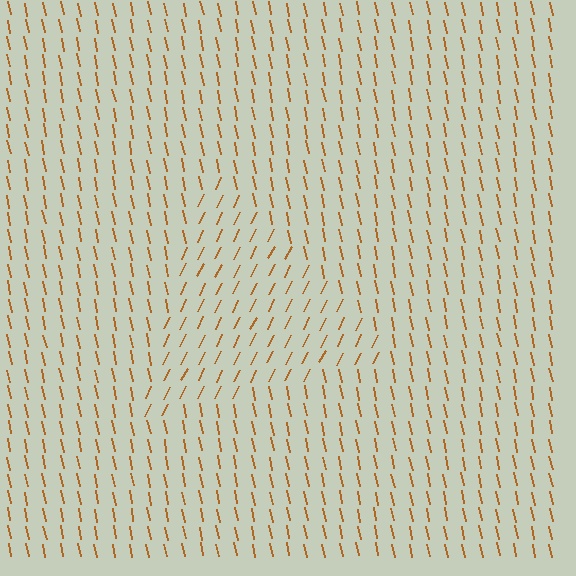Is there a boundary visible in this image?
Yes, there is a texture boundary formed by a change in line orientation.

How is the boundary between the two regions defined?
The boundary is defined purely by a change in line orientation (approximately 37 degrees difference). All lines are the same color and thickness.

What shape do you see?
I see a triangle.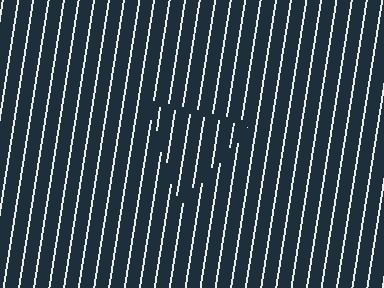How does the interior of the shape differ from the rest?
The interior of the shape contains the same grating, shifted by half a period — the contour is defined by the phase discontinuity where line-ends from the inner and outer gratings abut.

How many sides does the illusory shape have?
3 sides — the line-ends trace a triangle.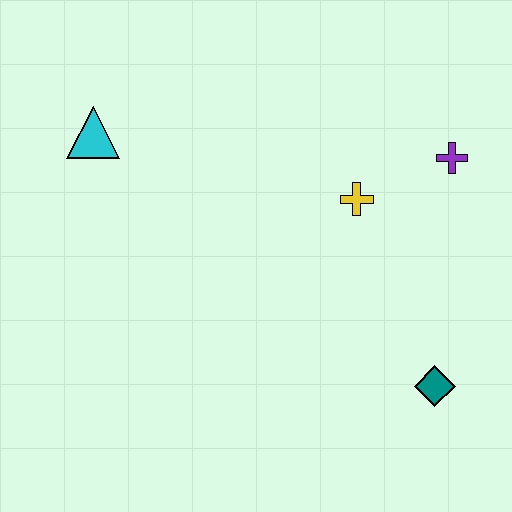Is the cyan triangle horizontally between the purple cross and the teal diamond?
No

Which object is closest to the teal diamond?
The yellow cross is closest to the teal diamond.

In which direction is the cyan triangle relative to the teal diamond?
The cyan triangle is to the left of the teal diamond.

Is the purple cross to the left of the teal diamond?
No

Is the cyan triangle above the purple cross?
Yes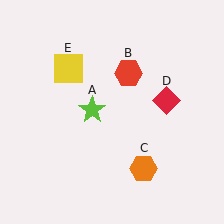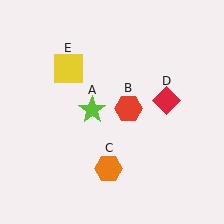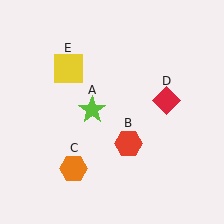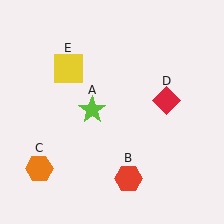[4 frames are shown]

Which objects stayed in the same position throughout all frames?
Lime star (object A) and red diamond (object D) and yellow square (object E) remained stationary.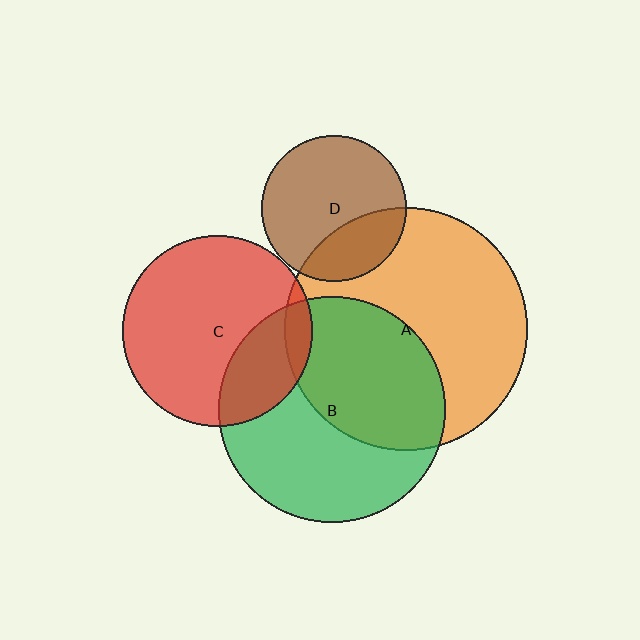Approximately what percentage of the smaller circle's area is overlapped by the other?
Approximately 45%.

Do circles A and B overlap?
Yes.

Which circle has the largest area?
Circle A (orange).